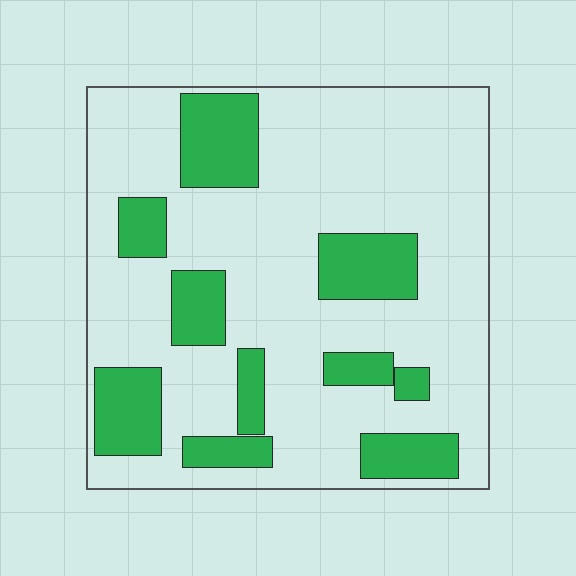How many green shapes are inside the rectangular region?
10.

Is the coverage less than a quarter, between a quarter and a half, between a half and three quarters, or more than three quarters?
Between a quarter and a half.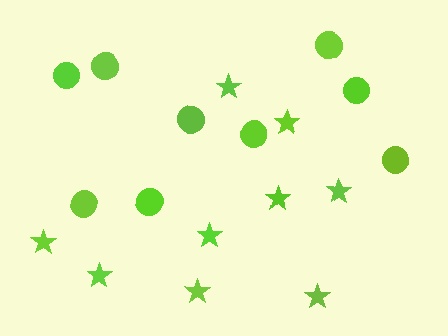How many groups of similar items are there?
There are 2 groups: one group of stars (9) and one group of circles (9).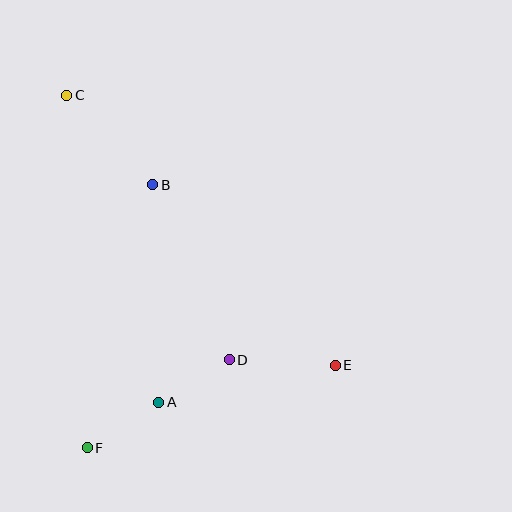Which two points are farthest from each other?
Points C and E are farthest from each other.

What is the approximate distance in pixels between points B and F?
The distance between B and F is approximately 271 pixels.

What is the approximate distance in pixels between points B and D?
The distance between B and D is approximately 191 pixels.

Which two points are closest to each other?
Points A and D are closest to each other.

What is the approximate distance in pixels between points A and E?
The distance between A and E is approximately 180 pixels.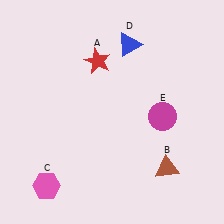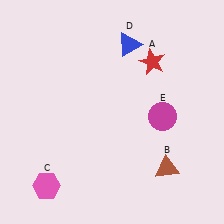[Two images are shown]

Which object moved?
The red star (A) moved right.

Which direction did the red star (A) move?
The red star (A) moved right.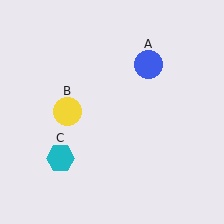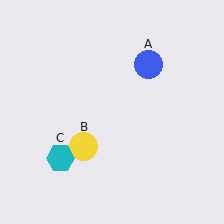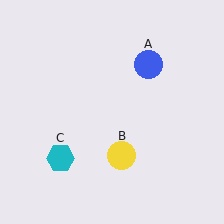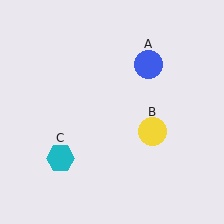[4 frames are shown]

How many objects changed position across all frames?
1 object changed position: yellow circle (object B).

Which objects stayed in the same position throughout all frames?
Blue circle (object A) and cyan hexagon (object C) remained stationary.